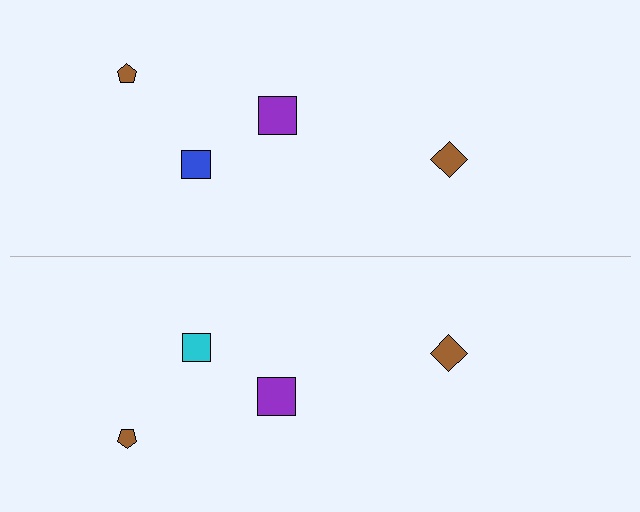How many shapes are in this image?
There are 8 shapes in this image.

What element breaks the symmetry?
The cyan square on the bottom side breaks the symmetry — its mirror counterpart is blue.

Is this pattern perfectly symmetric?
No, the pattern is not perfectly symmetric. The cyan square on the bottom side breaks the symmetry — its mirror counterpart is blue.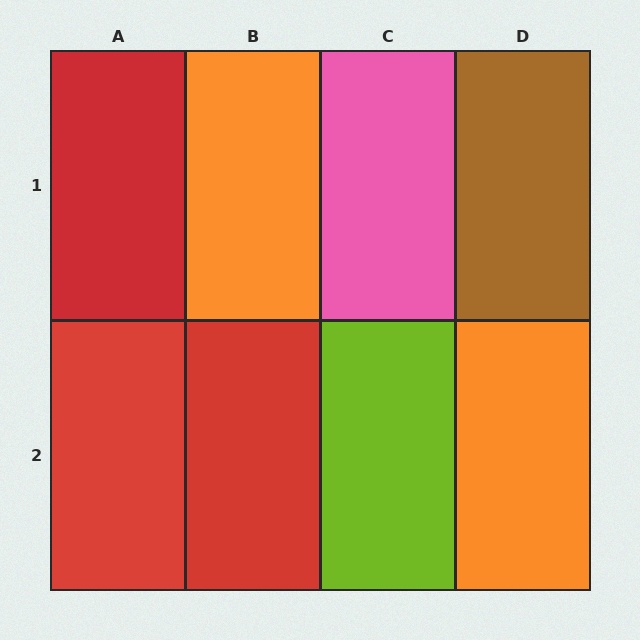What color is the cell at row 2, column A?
Red.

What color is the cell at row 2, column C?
Lime.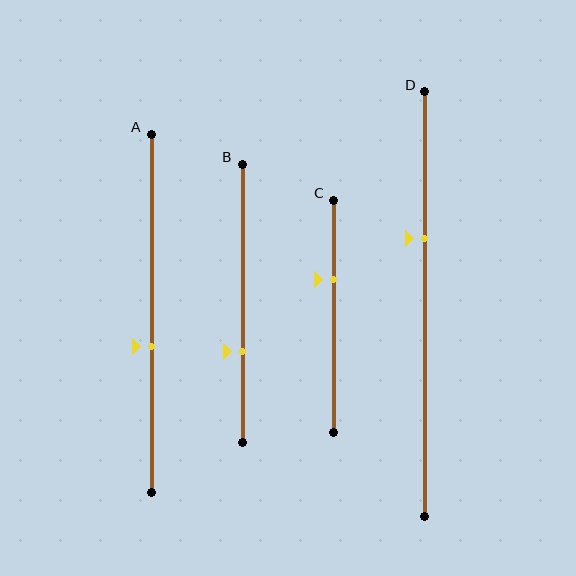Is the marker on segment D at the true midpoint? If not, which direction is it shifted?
No, the marker on segment D is shifted upward by about 15% of the segment length.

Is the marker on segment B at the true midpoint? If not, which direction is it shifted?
No, the marker on segment B is shifted downward by about 17% of the segment length.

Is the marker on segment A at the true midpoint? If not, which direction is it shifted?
No, the marker on segment A is shifted downward by about 9% of the segment length.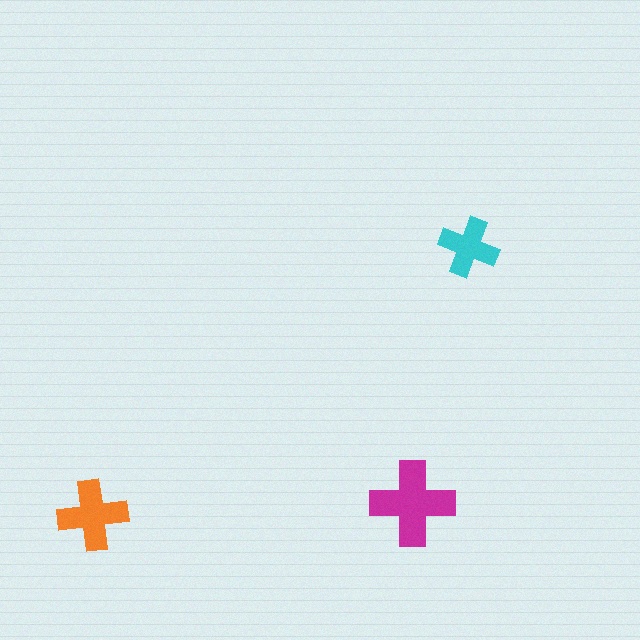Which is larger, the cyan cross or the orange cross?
The orange one.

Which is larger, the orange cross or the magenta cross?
The magenta one.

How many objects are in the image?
There are 3 objects in the image.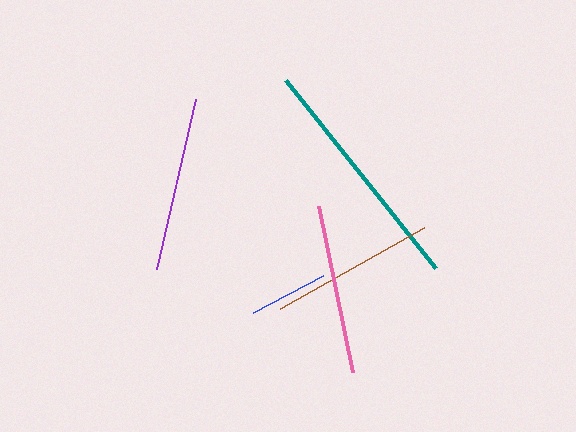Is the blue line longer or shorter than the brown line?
The brown line is longer than the blue line.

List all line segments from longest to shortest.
From longest to shortest: teal, purple, pink, brown, blue.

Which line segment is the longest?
The teal line is the longest at approximately 241 pixels.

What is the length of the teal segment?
The teal segment is approximately 241 pixels long.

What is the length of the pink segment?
The pink segment is approximately 170 pixels long.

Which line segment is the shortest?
The blue line is the shortest at approximately 80 pixels.